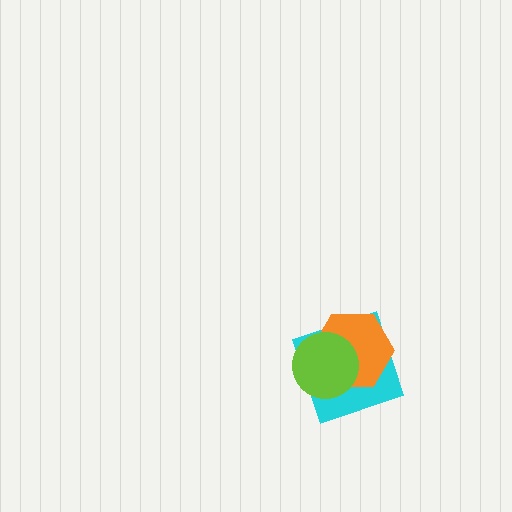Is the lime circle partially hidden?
No, no other shape covers it.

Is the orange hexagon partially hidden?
Yes, it is partially covered by another shape.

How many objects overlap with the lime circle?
2 objects overlap with the lime circle.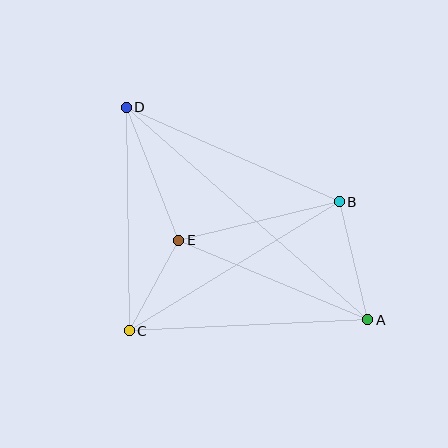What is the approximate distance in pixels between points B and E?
The distance between B and E is approximately 165 pixels.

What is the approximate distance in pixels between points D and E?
The distance between D and E is approximately 143 pixels.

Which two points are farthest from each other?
Points A and D are farthest from each other.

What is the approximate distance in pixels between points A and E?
The distance between A and E is approximately 205 pixels.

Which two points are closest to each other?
Points C and E are closest to each other.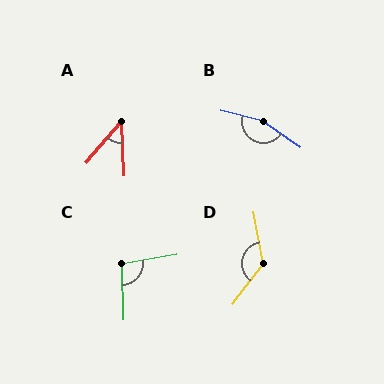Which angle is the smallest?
A, at approximately 43 degrees.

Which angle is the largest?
B, at approximately 159 degrees.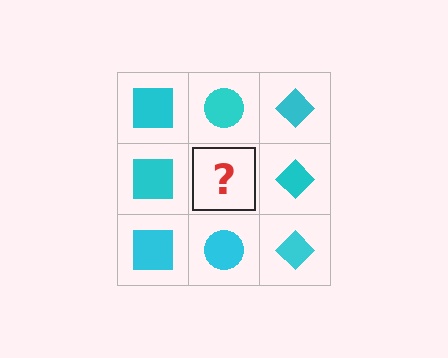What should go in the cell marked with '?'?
The missing cell should contain a cyan circle.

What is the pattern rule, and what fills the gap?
The rule is that each column has a consistent shape. The gap should be filled with a cyan circle.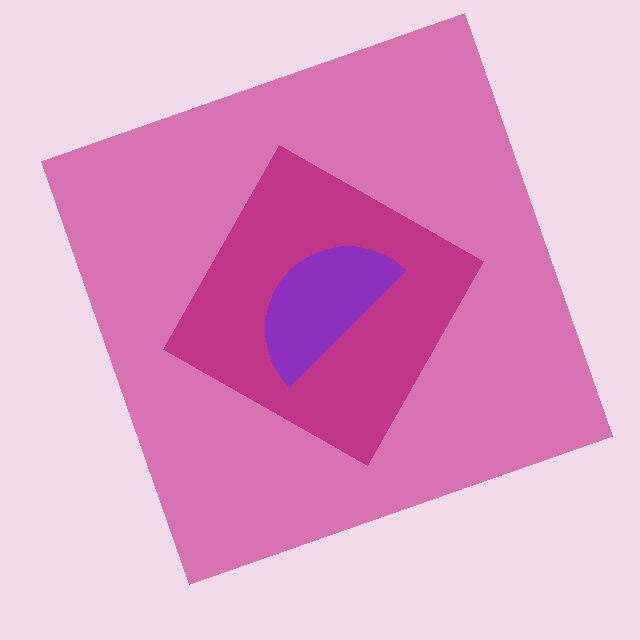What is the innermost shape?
The purple semicircle.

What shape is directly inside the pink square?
The magenta diamond.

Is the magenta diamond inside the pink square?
Yes.